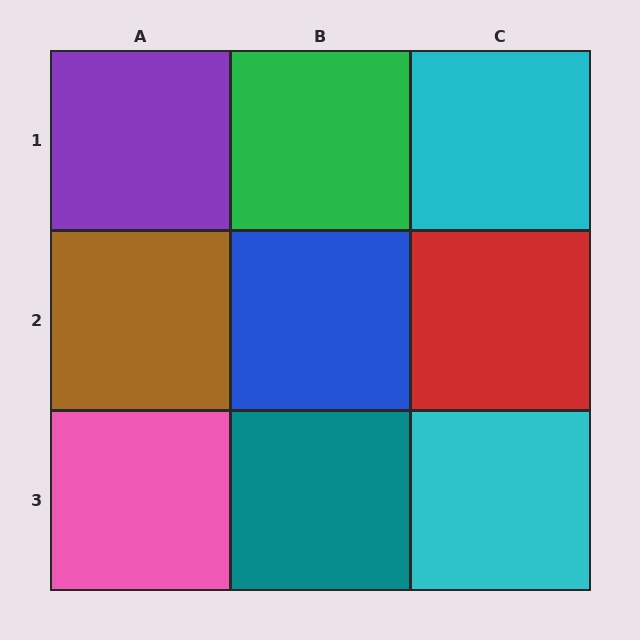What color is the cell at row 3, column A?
Pink.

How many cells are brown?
1 cell is brown.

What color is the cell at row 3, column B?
Teal.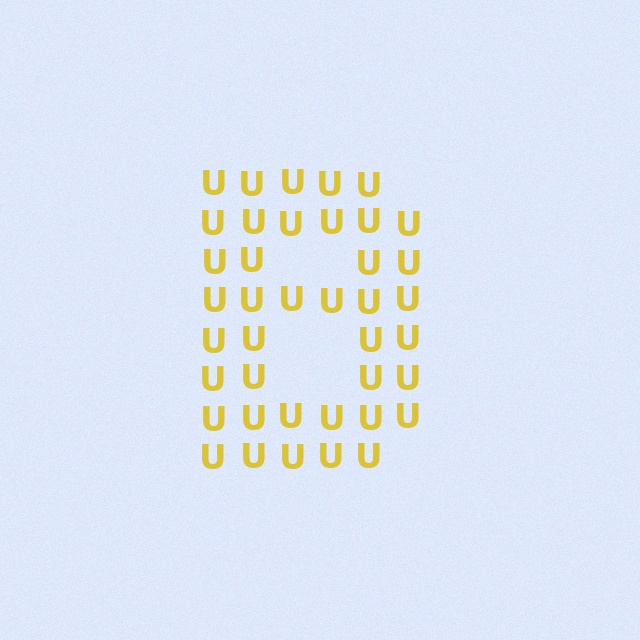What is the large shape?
The large shape is the letter B.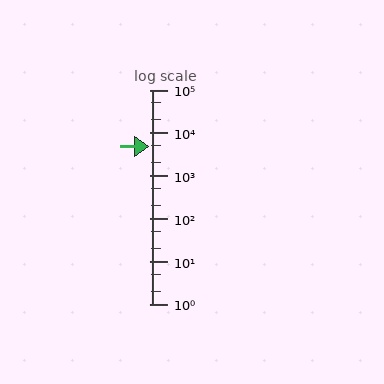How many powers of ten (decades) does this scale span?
The scale spans 5 decades, from 1 to 100000.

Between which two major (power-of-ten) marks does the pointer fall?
The pointer is between 1000 and 10000.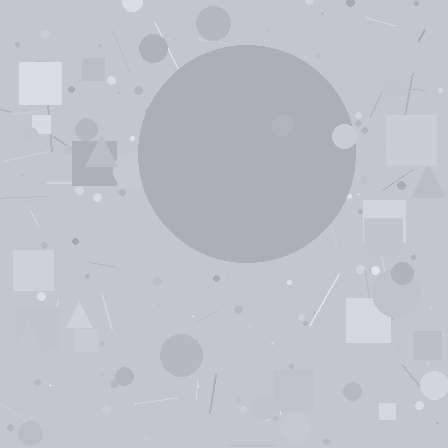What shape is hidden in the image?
A circle is hidden in the image.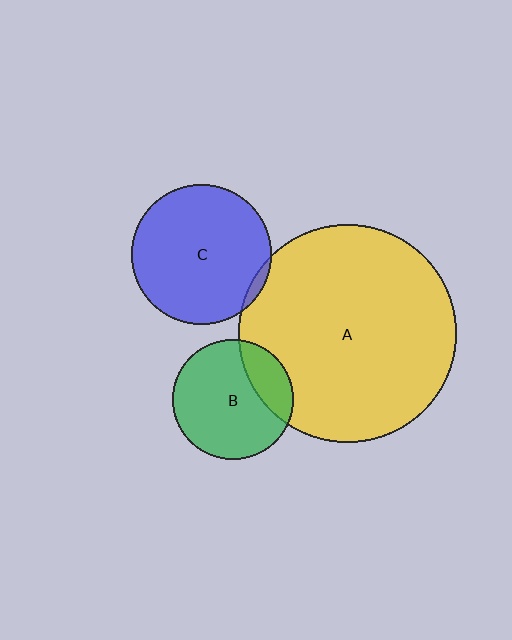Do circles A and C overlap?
Yes.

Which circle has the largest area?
Circle A (yellow).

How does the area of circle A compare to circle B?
Approximately 3.3 times.